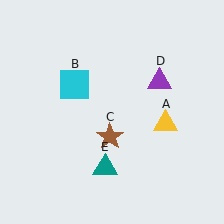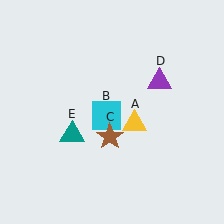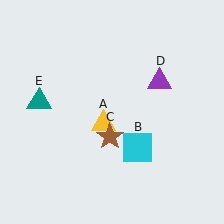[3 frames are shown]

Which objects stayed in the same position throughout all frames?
Brown star (object C) and purple triangle (object D) remained stationary.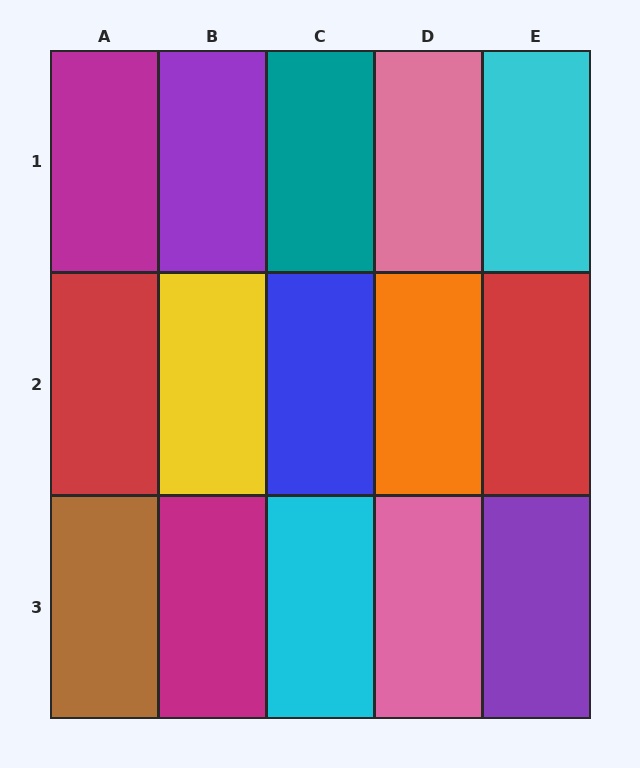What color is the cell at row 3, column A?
Brown.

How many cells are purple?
2 cells are purple.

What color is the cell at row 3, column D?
Pink.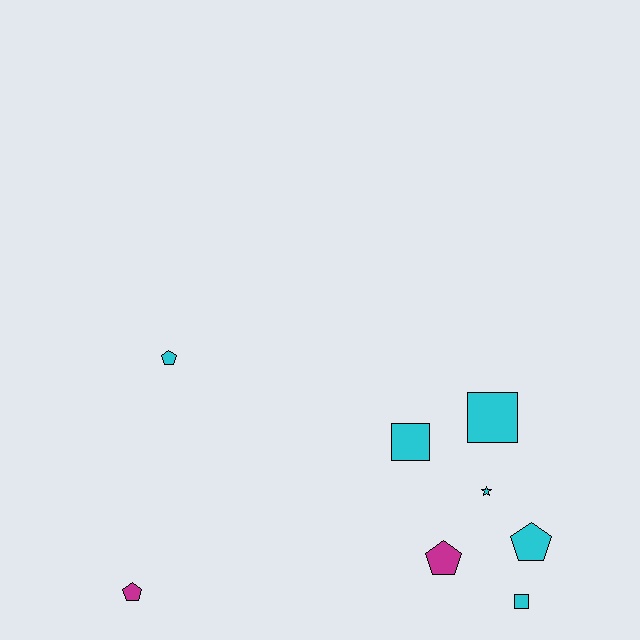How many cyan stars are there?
There is 1 cyan star.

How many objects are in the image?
There are 8 objects.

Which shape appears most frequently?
Pentagon, with 4 objects.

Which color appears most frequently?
Cyan, with 6 objects.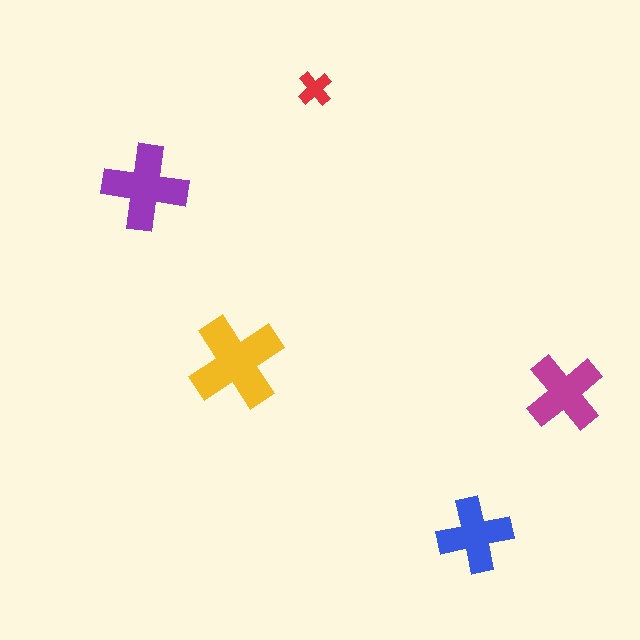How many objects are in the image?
There are 5 objects in the image.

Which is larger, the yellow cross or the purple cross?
The yellow one.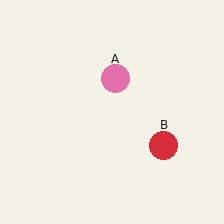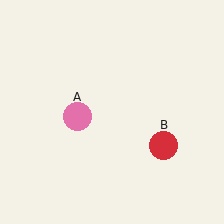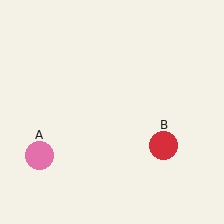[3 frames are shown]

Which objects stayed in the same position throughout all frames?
Red circle (object B) remained stationary.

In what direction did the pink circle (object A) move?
The pink circle (object A) moved down and to the left.